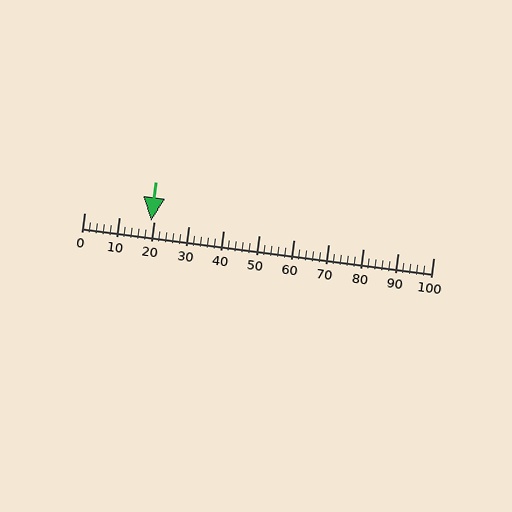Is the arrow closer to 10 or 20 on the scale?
The arrow is closer to 20.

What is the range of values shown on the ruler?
The ruler shows values from 0 to 100.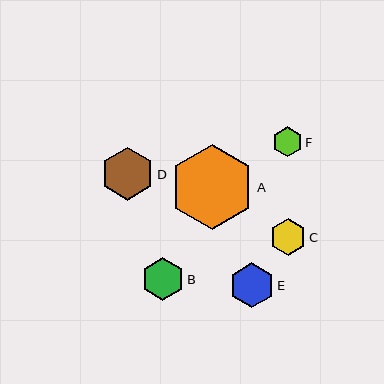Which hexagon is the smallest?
Hexagon F is the smallest with a size of approximately 30 pixels.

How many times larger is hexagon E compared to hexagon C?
Hexagon E is approximately 1.2 times the size of hexagon C.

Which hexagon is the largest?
Hexagon A is the largest with a size of approximately 84 pixels.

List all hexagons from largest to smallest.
From largest to smallest: A, D, E, B, C, F.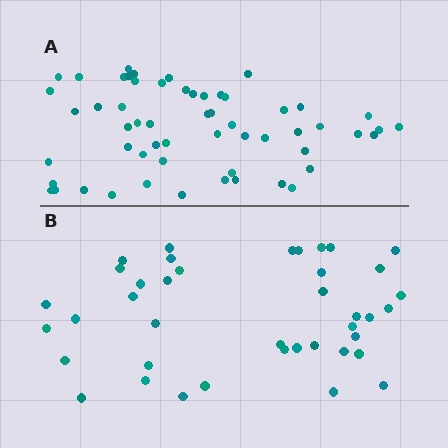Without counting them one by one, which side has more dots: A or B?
Region A (the top region) has more dots.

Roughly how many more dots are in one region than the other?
Region A has approximately 15 more dots than region B.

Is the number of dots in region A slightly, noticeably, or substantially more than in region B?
Region A has noticeably more, but not dramatically so. The ratio is roughly 1.4 to 1.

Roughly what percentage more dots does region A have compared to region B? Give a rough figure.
About 40% more.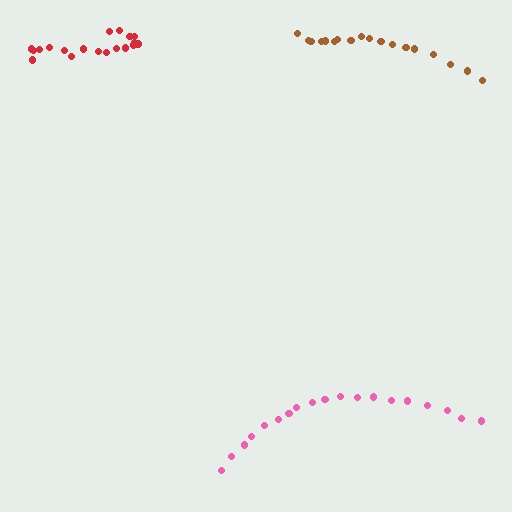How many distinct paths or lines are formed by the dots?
There are 3 distinct paths.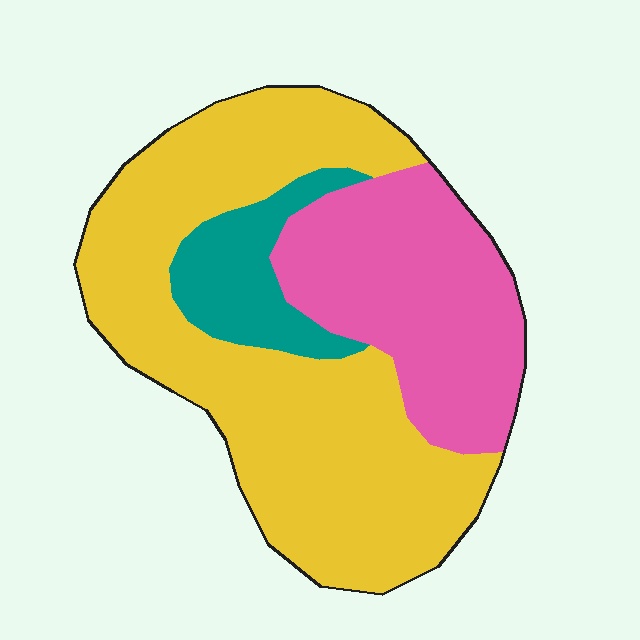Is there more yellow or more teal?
Yellow.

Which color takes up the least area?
Teal, at roughly 10%.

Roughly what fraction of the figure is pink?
Pink covers roughly 30% of the figure.